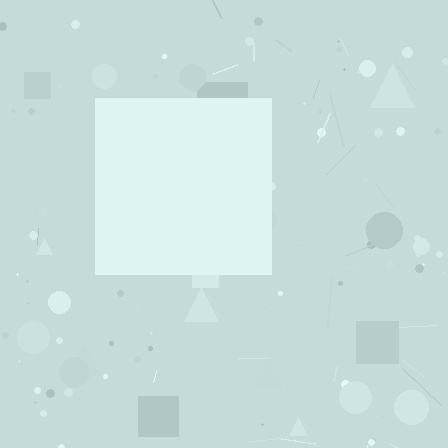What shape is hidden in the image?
A square is hidden in the image.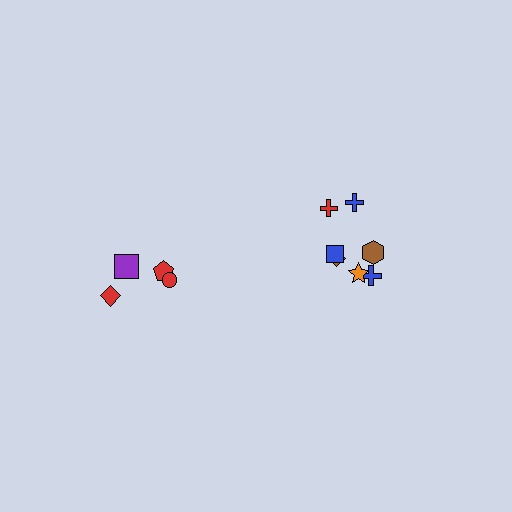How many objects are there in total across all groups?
There are 11 objects.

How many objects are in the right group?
There are 7 objects.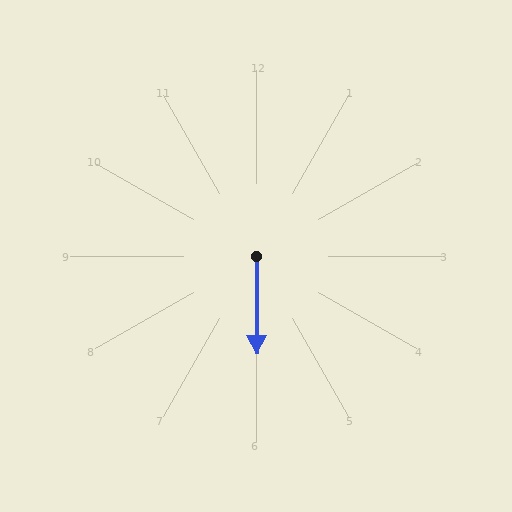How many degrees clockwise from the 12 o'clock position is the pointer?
Approximately 180 degrees.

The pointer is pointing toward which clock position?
Roughly 6 o'clock.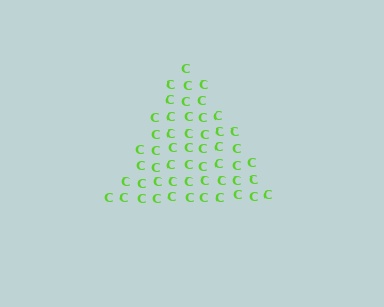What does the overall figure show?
The overall figure shows a triangle.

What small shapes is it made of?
It is made of small letter C's.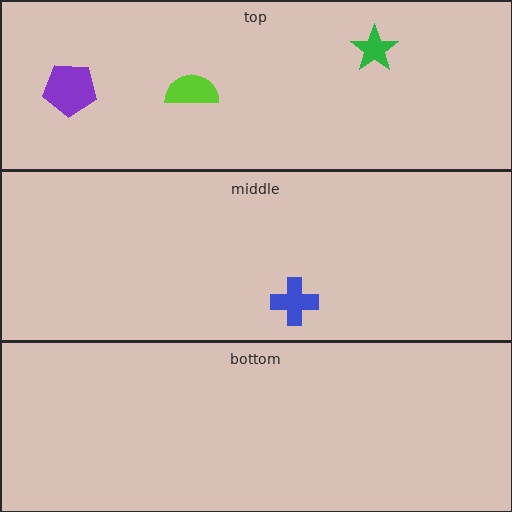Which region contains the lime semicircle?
The top region.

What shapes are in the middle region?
The blue cross.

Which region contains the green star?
The top region.